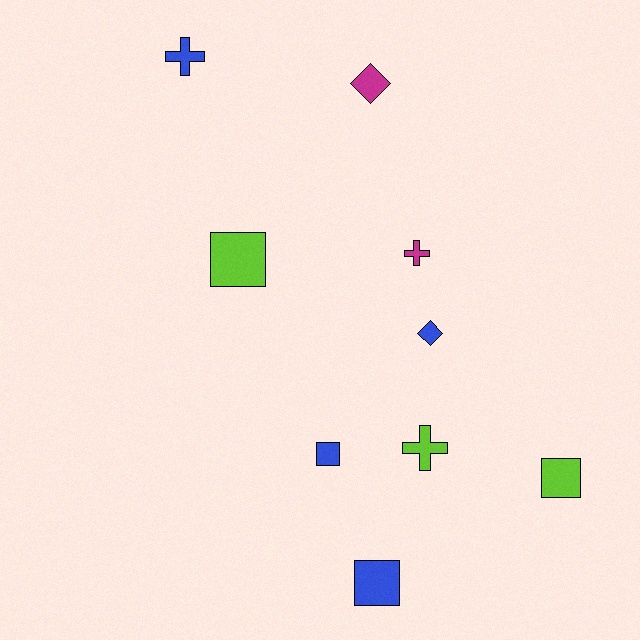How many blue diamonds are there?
There is 1 blue diamond.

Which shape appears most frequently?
Square, with 4 objects.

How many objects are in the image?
There are 9 objects.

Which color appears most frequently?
Blue, with 4 objects.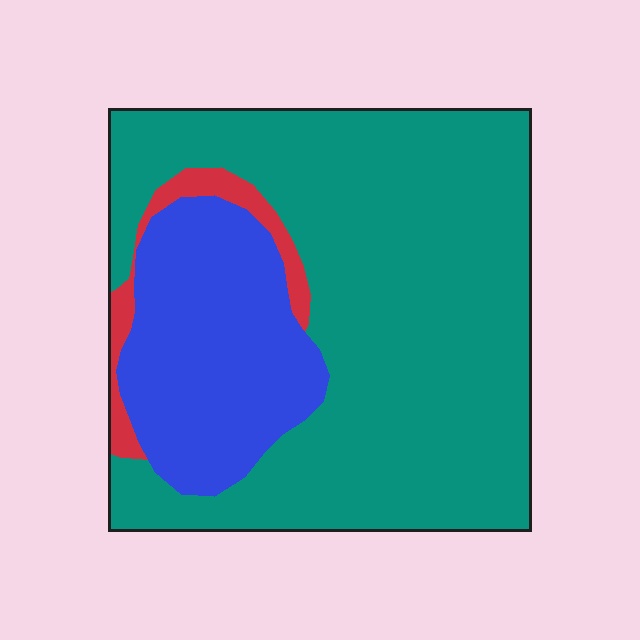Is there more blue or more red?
Blue.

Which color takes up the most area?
Teal, at roughly 70%.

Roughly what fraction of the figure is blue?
Blue takes up less than a quarter of the figure.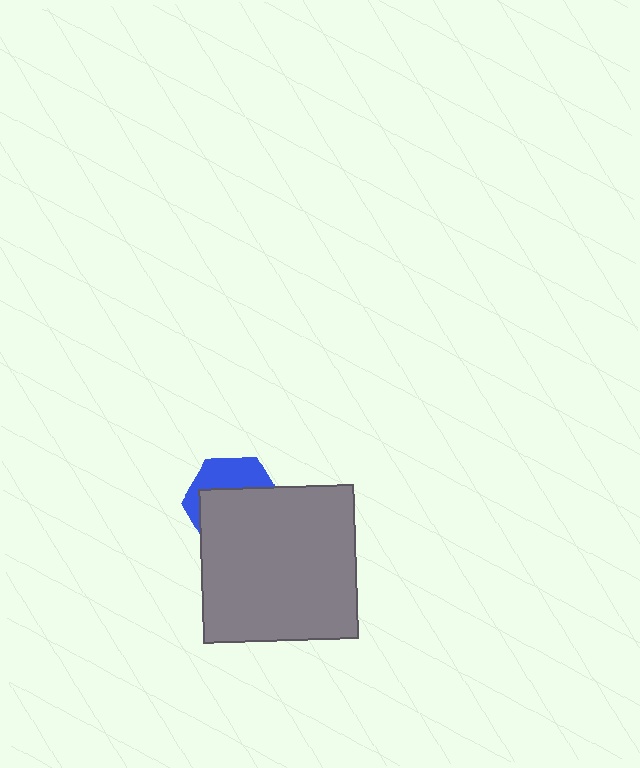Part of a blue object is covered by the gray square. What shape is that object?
It is a hexagon.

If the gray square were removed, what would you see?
You would see the complete blue hexagon.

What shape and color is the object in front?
The object in front is a gray square.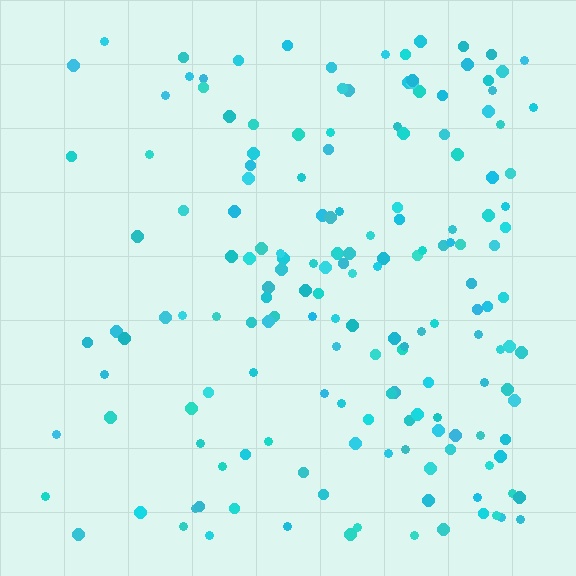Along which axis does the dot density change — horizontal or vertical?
Horizontal.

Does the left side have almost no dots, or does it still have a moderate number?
Still a moderate number, just noticeably fewer than the right.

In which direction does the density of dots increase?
From left to right, with the right side densest.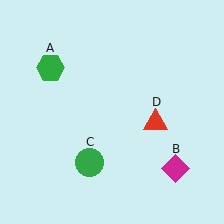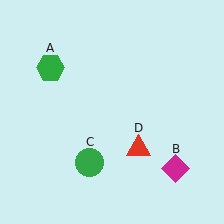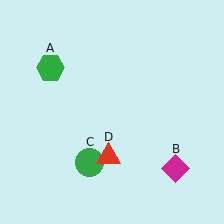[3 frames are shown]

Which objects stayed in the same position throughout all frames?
Green hexagon (object A) and magenta diamond (object B) and green circle (object C) remained stationary.